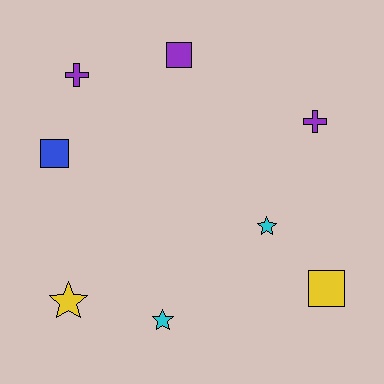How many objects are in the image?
There are 8 objects.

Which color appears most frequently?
Purple, with 3 objects.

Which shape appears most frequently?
Square, with 3 objects.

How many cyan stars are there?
There are 2 cyan stars.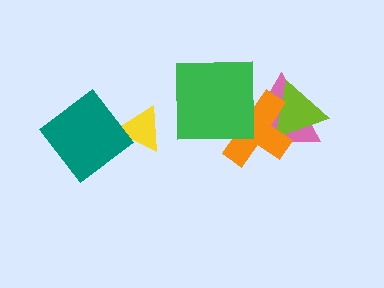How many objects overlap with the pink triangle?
3 objects overlap with the pink triangle.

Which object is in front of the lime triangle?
The orange cross is in front of the lime triangle.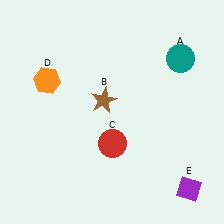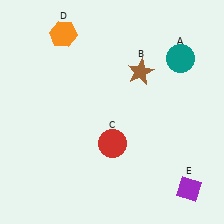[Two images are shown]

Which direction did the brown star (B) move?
The brown star (B) moved right.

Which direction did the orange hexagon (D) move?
The orange hexagon (D) moved up.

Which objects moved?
The objects that moved are: the brown star (B), the orange hexagon (D).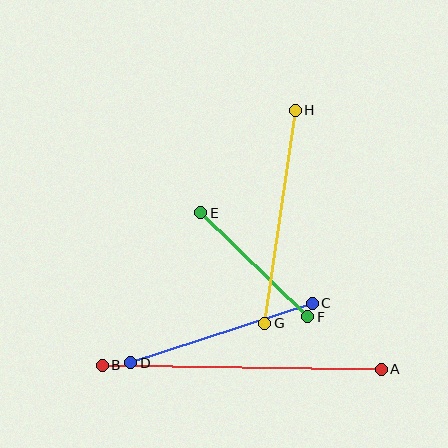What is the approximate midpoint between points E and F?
The midpoint is at approximately (254, 265) pixels.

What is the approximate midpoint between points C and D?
The midpoint is at approximately (221, 333) pixels.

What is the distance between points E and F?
The distance is approximately 149 pixels.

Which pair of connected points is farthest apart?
Points A and B are farthest apart.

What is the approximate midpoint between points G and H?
The midpoint is at approximately (280, 217) pixels.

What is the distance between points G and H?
The distance is approximately 215 pixels.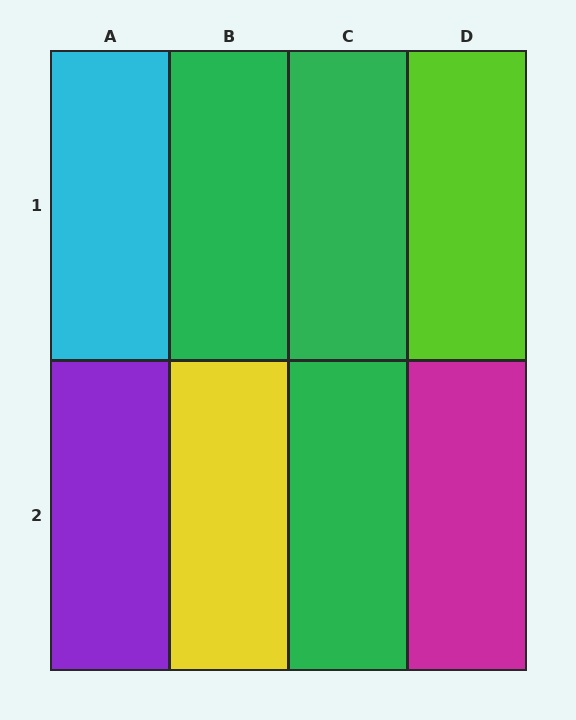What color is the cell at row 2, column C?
Green.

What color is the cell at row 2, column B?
Yellow.